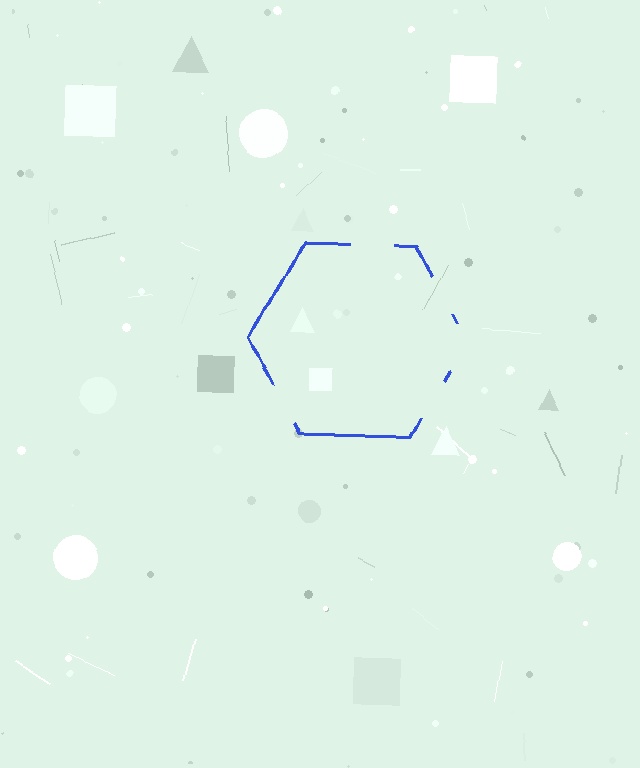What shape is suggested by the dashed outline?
The dashed outline suggests a hexagon.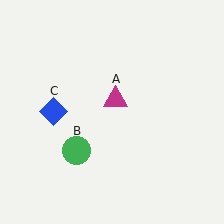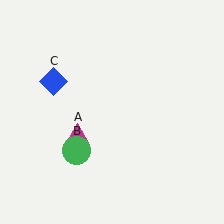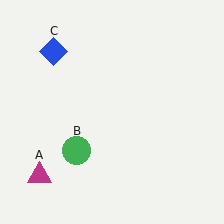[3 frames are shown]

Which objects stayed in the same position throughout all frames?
Green circle (object B) remained stationary.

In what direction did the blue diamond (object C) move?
The blue diamond (object C) moved up.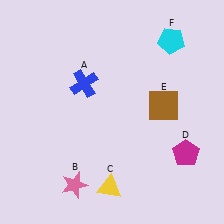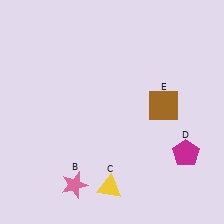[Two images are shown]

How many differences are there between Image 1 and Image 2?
There are 2 differences between the two images.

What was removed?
The cyan pentagon (F), the blue cross (A) were removed in Image 2.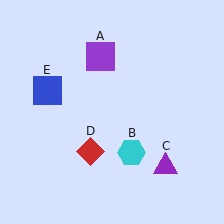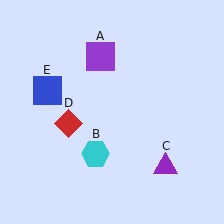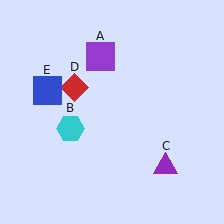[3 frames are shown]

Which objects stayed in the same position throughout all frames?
Purple square (object A) and purple triangle (object C) and blue square (object E) remained stationary.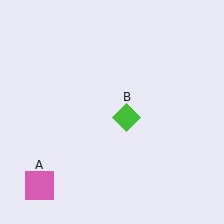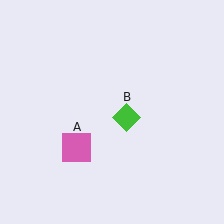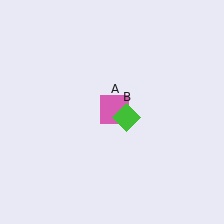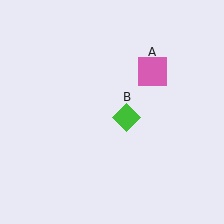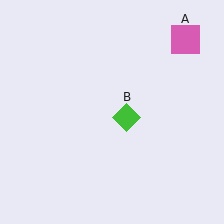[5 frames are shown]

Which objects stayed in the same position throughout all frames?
Green diamond (object B) remained stationary.